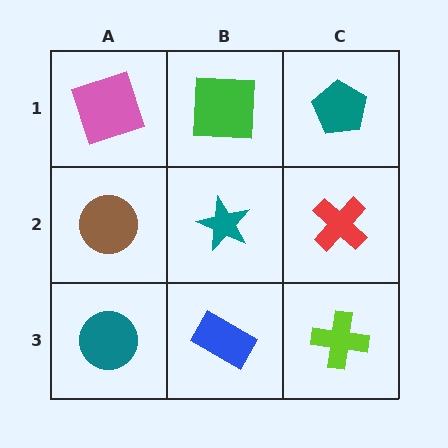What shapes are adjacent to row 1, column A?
A brown circle (row 2, column A), a green square (row 1, column B).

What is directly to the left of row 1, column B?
A pink square.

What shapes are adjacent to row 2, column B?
A green square (row 1, column B), a blue rectangle (row 3, column B), a brown circle (row 2, column A), a red cross (row 2, column C).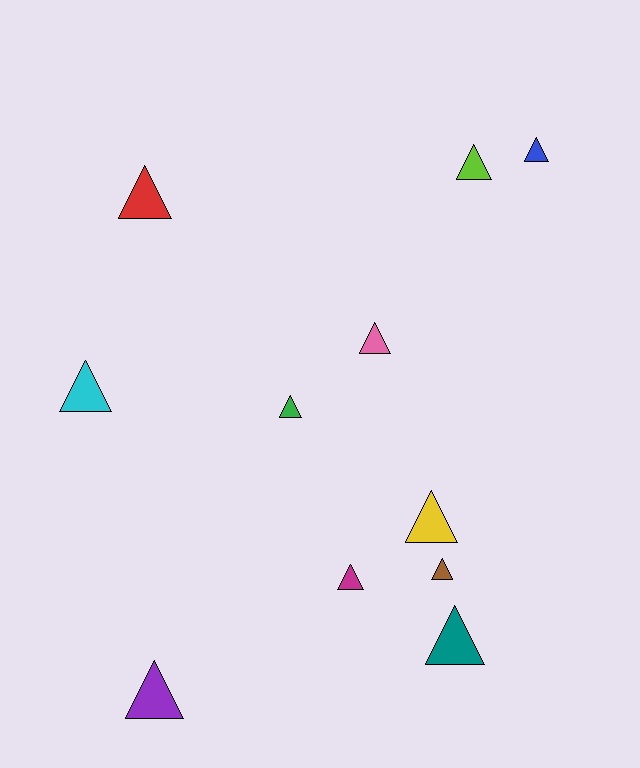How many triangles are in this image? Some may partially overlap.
There are 11 triangles.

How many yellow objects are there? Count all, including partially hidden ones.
There is 1 yellow object.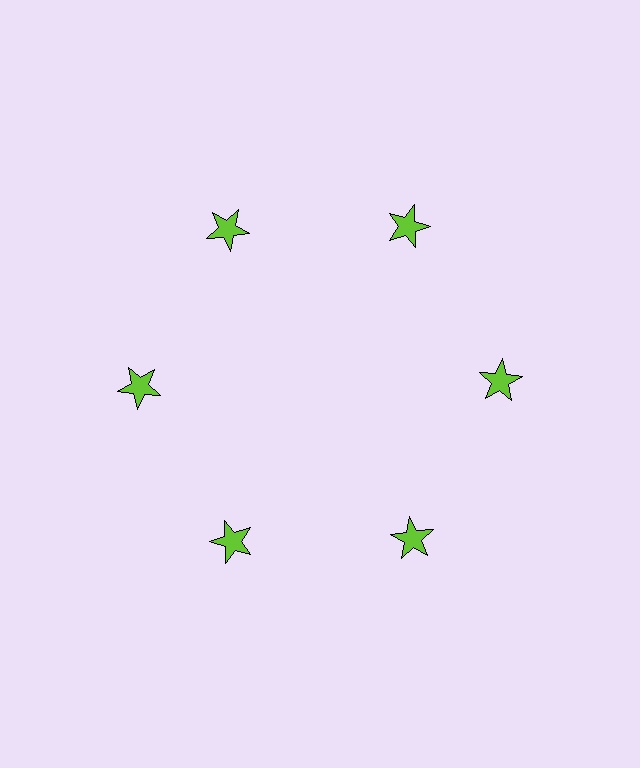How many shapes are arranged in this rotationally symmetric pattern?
There are 6 shapes, arranged in 6 groups of 1.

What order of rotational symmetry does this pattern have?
This pattern has 6-fold rotational symmetry.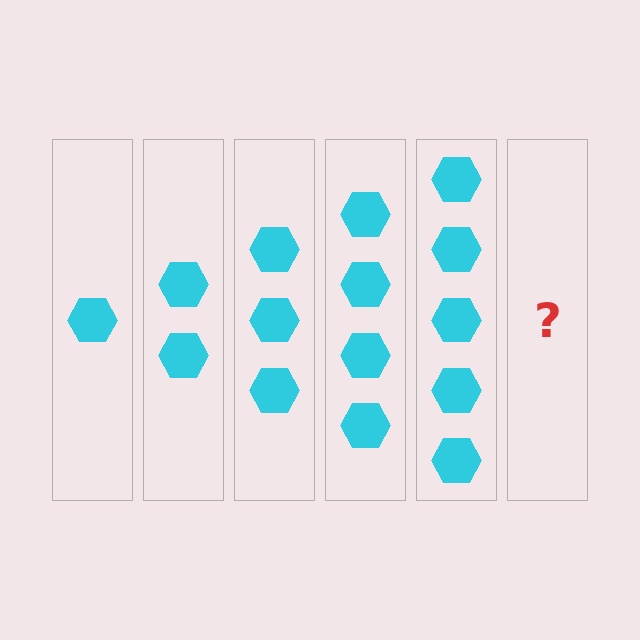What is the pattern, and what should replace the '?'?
The pattern is that each step adds one more hexagon. The '?' should be 6 hexagons.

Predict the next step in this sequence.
The next step is 6 hexagons.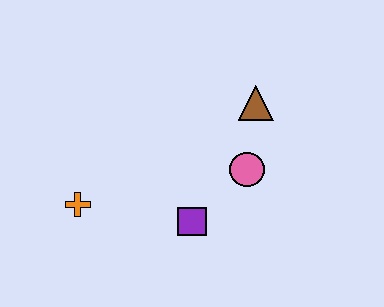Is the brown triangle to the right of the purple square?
Yes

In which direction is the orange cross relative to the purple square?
The orange cross is to the left of the purple square.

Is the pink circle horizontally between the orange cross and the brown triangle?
Yes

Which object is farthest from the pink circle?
The orange cross is farthest from the pink circle.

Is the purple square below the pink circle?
Yes